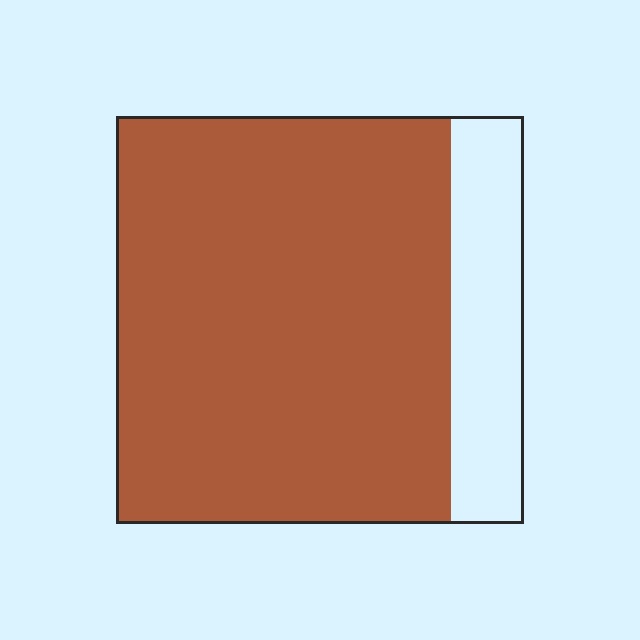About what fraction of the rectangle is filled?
About five sixths (5/6).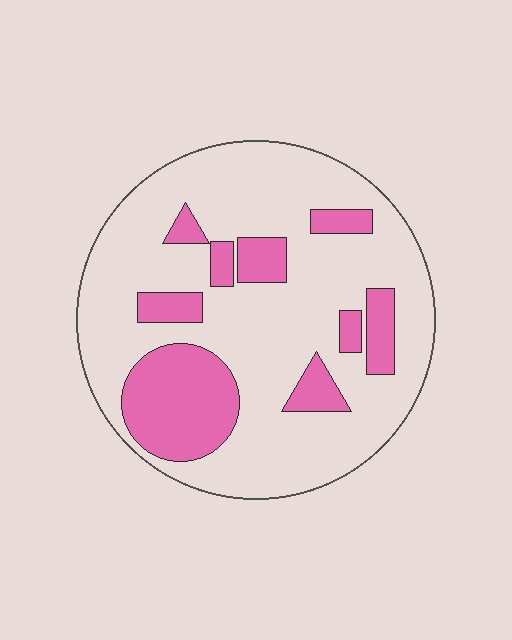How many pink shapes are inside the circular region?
9.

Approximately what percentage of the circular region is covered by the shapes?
Approximately 25%.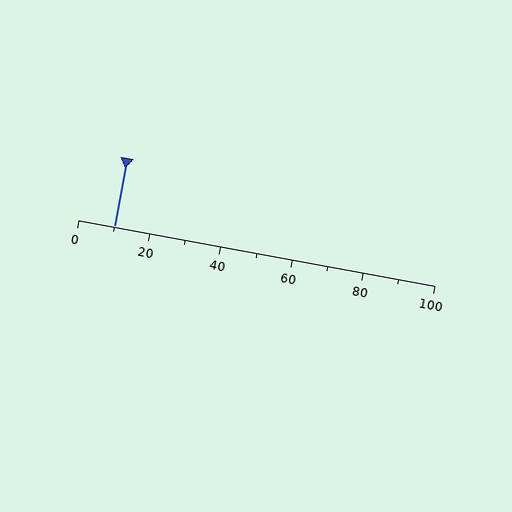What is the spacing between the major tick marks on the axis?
The major ticks are spaced 20 apart.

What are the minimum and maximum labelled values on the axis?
The axis runs from 0 to 100.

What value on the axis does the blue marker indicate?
The marker indicates approximately 10.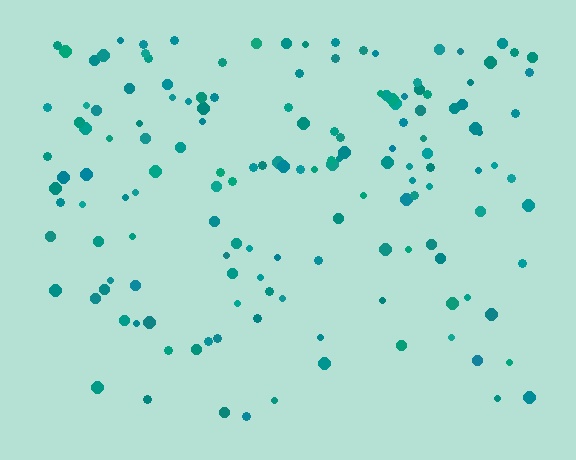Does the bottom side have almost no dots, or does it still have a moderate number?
Still a moderate number, just noticeably fewer than the top.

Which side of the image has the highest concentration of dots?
The top.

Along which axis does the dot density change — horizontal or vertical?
Vertical.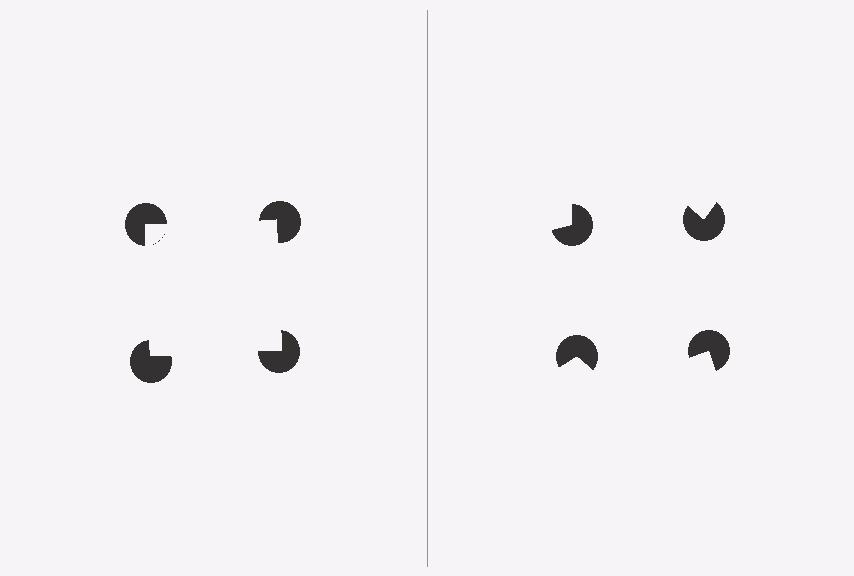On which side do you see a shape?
An illusory square appears on the left side. On the right side the wedge cuts are rotated, so no coherent shape forms.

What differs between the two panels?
The pac-man discs are positioned identically on both sides; only the wedge orientations differ. On the left they align to a square; on the right they are misaligned.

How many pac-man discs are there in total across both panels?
8 — 4 on each side.